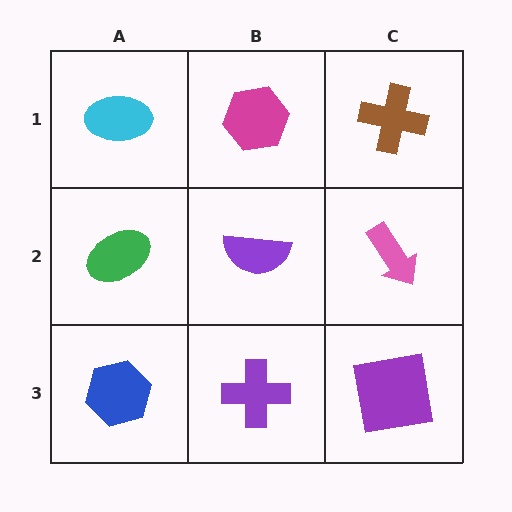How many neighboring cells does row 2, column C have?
3.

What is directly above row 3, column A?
A green ellipse.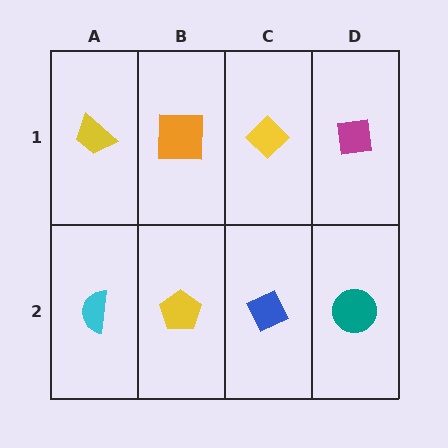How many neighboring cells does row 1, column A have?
2.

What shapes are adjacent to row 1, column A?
A cyan semicircle (row 2, column A), an orange square (row 1, column B).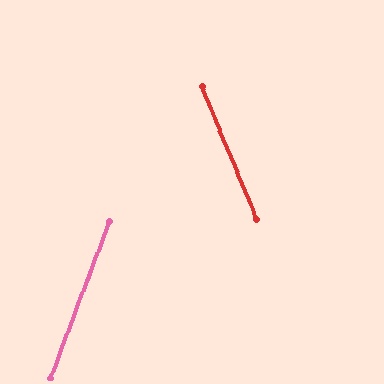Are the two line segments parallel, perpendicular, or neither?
Neither parallel nor perpendicular — they differ by about 43°.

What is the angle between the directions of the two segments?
Approximately 43 degrees.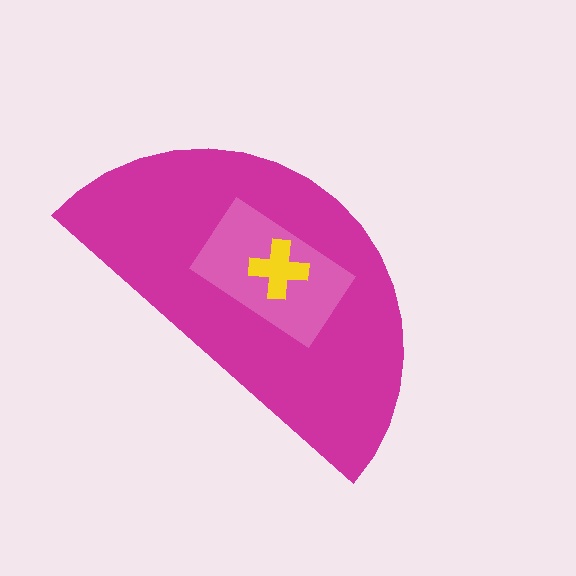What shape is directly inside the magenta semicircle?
The pink rectangle.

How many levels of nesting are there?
3.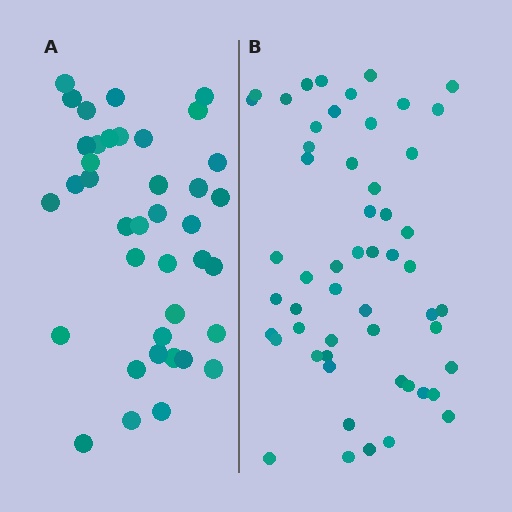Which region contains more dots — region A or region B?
Region B (the right region) has more dots.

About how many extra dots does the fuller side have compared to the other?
Region B has approximately 15 more dots than region A.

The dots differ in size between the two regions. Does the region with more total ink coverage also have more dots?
No. Region A has more total ink coverage because its dots are larger, but region B actually contains more individual dots. Total area can be misleading — the number of items is what matters here.